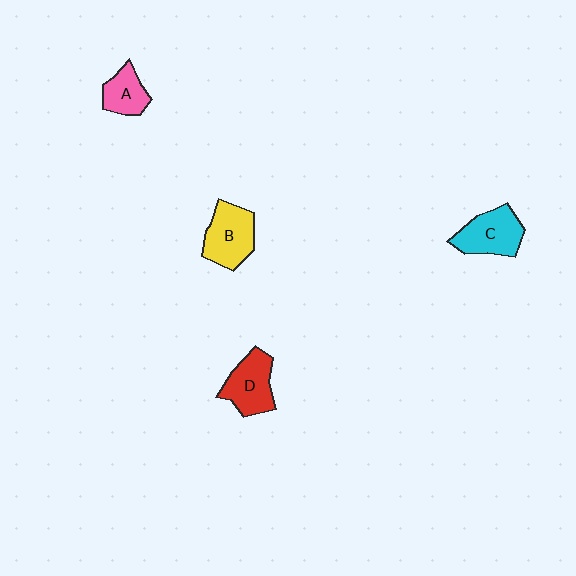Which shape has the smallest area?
Shape A (pink).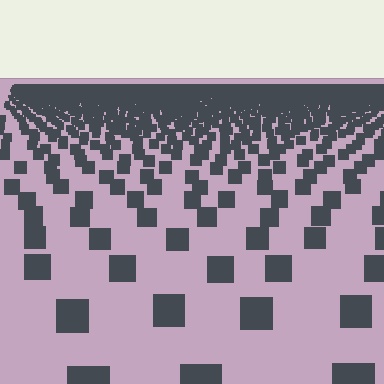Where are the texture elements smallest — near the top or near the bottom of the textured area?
Near the top.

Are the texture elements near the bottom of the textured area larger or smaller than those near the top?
Larger. Near the bottom, elements are closer to the viewer and appear at a bigger on-screen size.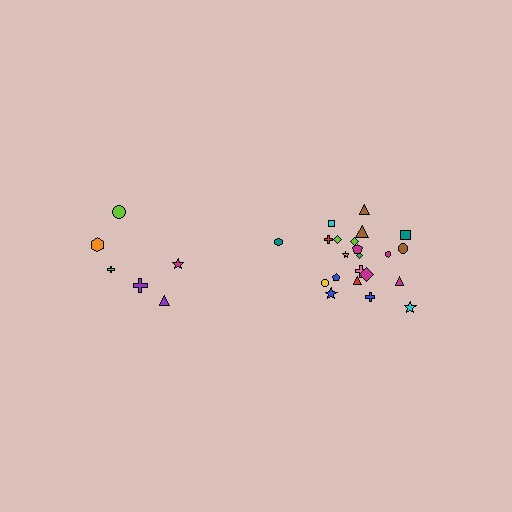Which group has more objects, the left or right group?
The right group.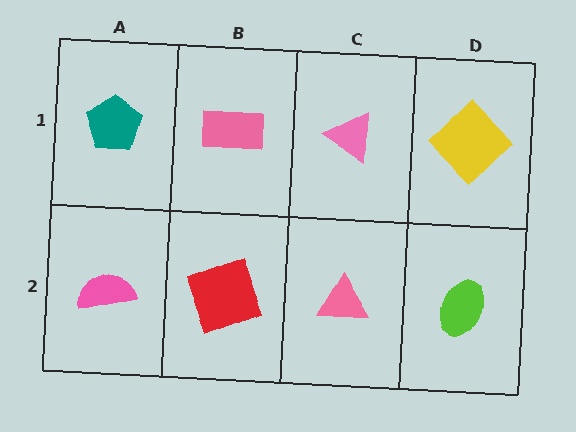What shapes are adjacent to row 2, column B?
A pink rectangle (row 1, column B), a pink semicircle (row 2, column A), a pink triangle (row 2, column C).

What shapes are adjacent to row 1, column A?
A pink semicircle (row 2, column A), a pink rectangle (row 1, column B).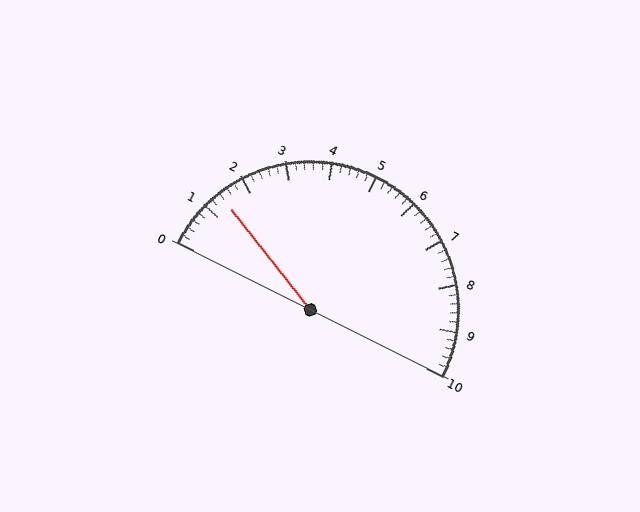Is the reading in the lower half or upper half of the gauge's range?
The reading is in the lower half of the range (0 to 10).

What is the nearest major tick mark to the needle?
The nearest major tick mark is 1.